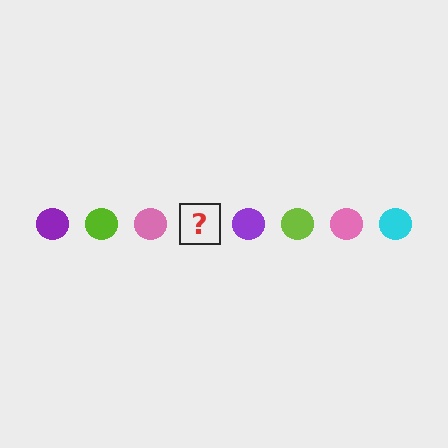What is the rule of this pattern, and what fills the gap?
The rule is that the pattern cycles through purple, lime, pink, cyan circles. The gap should be filled with a cyan circle.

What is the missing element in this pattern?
The missing element is a cyan circle.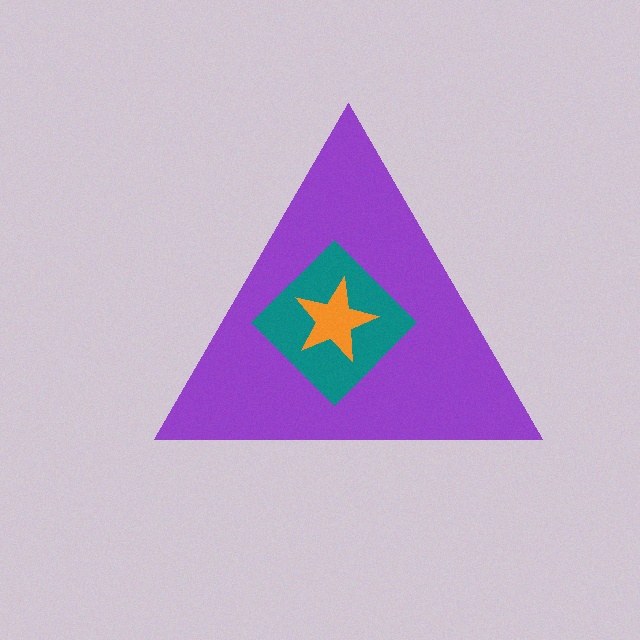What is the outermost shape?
The purple triangle.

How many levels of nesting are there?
3.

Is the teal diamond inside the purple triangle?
Yes.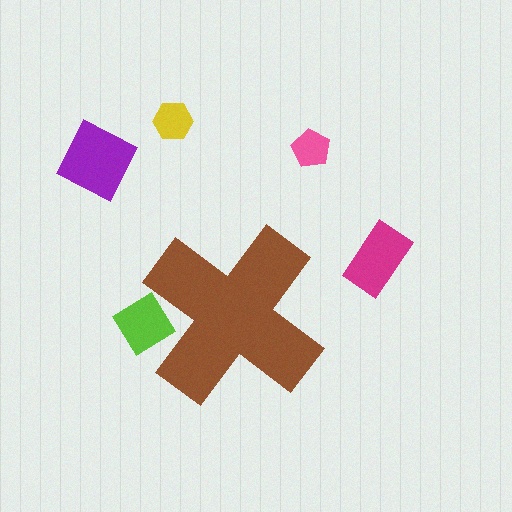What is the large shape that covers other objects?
A brown cross.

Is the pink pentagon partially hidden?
No, the pink pentagon is fully visible.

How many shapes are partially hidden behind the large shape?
1 shape is partially hidden.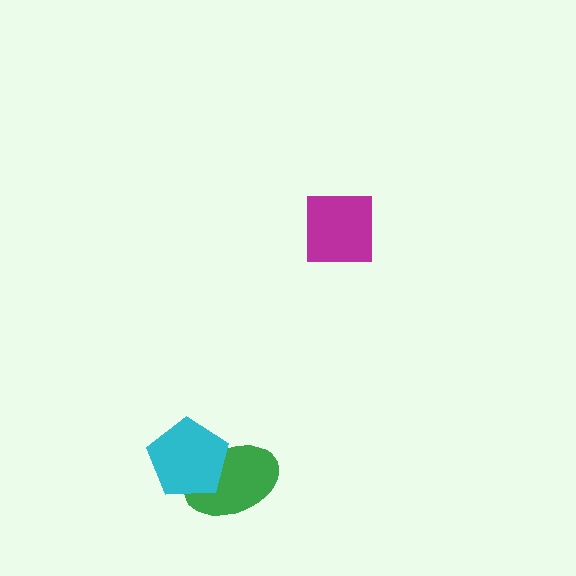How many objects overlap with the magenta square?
0 objects overlap with the magenta square.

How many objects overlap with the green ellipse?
1 object overlaps with the green ellipse.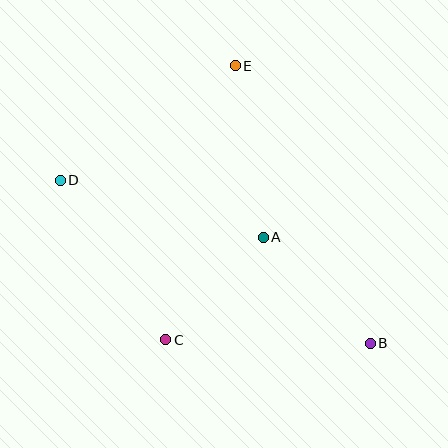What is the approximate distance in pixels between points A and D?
The distance between A and D is approximately 211 pixels.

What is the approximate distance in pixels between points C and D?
The distance between C and D is approximately 191 pixels.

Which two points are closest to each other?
Points A and C are closest to each other.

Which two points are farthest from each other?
Points B and D are farthest from each other.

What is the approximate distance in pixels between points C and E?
The distance between C and E is approximately 282 pixels.